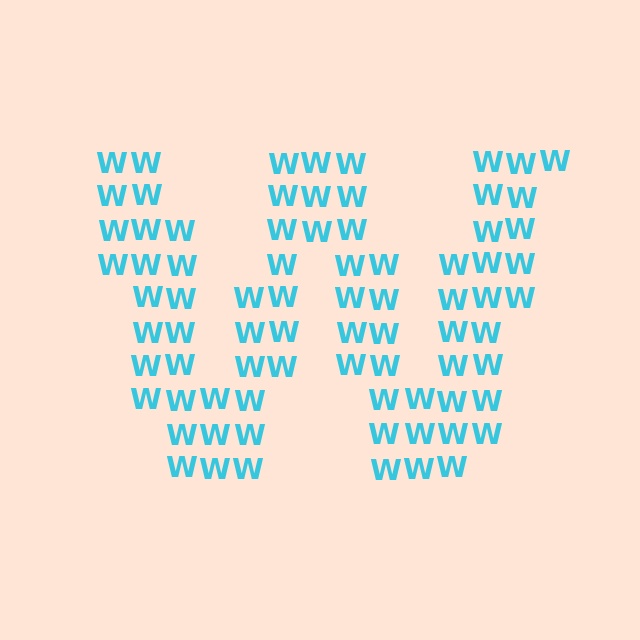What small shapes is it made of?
It is made of small letter W's.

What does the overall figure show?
The overall figure shows the letter W.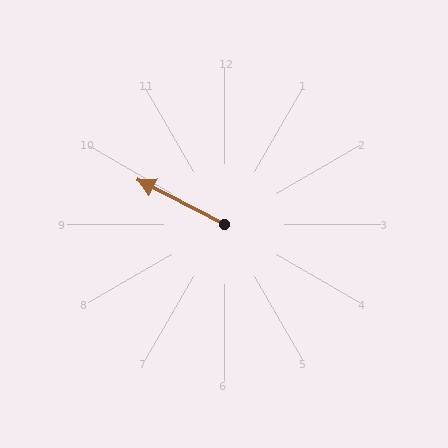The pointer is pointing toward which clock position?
Roughly 10 o'clock.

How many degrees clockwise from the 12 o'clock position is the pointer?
Approximately 297 degrees.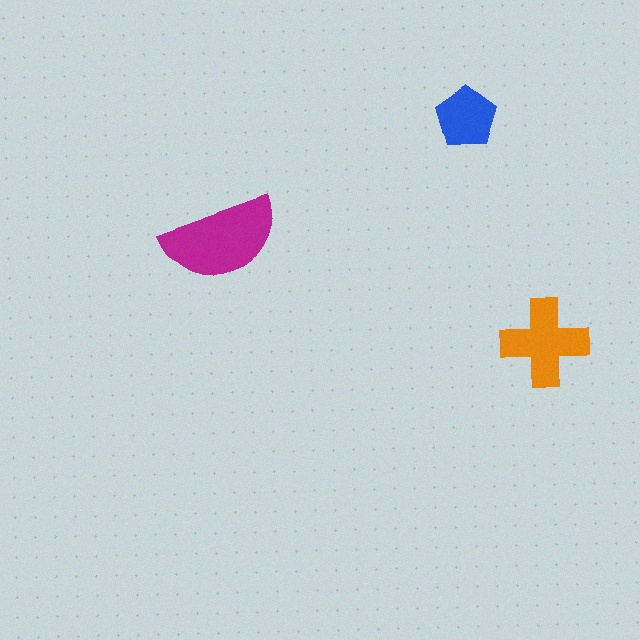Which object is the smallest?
The blue pentagon.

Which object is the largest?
The magenta semicircle.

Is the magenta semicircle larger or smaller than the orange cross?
Larger.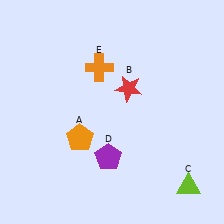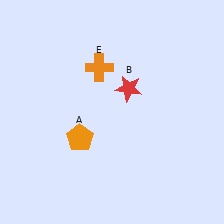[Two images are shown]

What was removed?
The lime triangle (C), the purple pentagon (D) were removed in Image 2.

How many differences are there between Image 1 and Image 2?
There are 2 differences between the two images.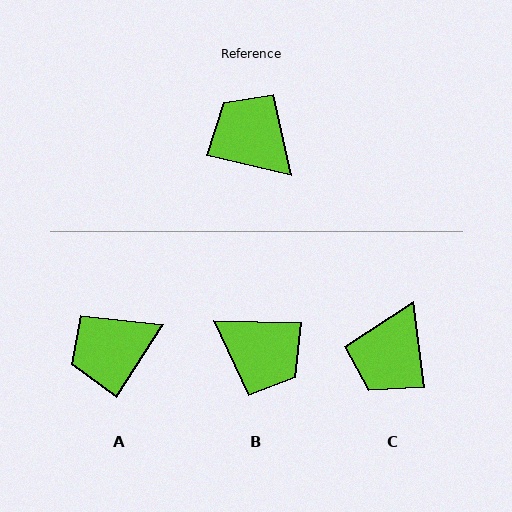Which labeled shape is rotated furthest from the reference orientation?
B, about 168 degrees away.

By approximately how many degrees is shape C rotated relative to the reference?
Approximately 110 degrees counter-clockwise.